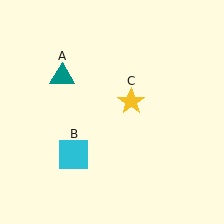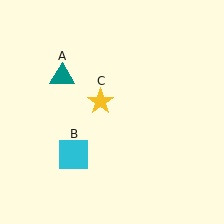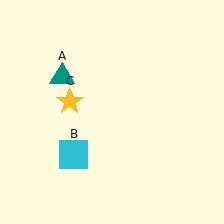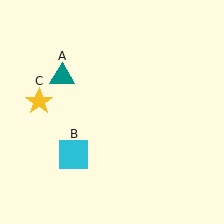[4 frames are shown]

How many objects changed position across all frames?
1 object changed position: yellow star (object C).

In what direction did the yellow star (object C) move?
The yellow star (object C) moved left.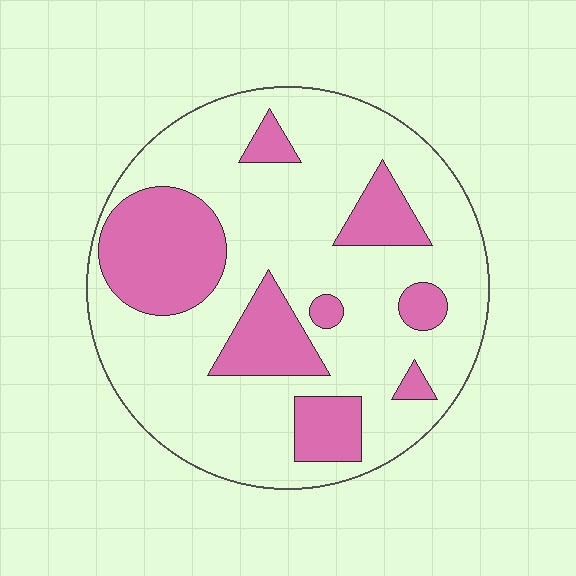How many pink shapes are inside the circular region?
8.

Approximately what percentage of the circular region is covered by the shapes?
Approximately 25%.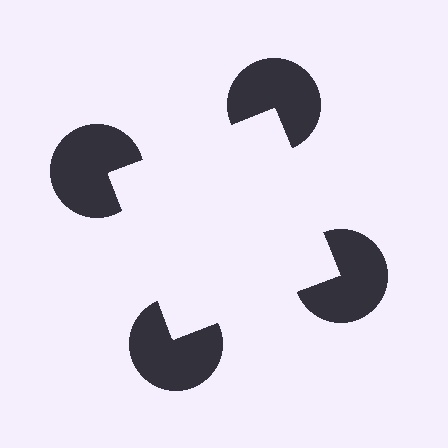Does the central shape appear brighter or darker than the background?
It typically appears slightly brighter than the background, even though no actual brightness change is drawn.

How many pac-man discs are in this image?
There are 4 — one at each vertex of the illusory square.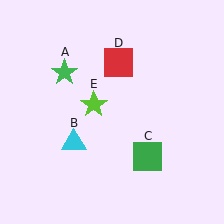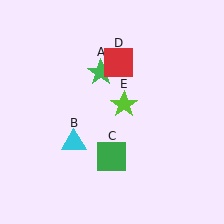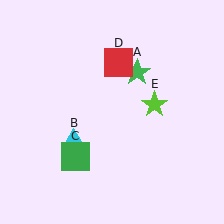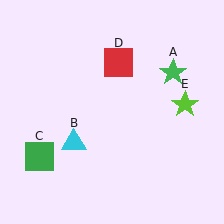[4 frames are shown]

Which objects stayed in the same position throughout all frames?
Cyan triangle (object B) and red square (object D) remained stationary.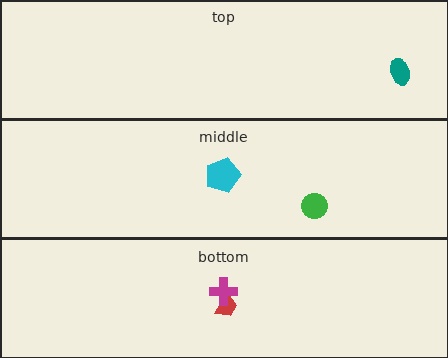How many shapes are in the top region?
1.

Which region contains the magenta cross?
The bottom region.